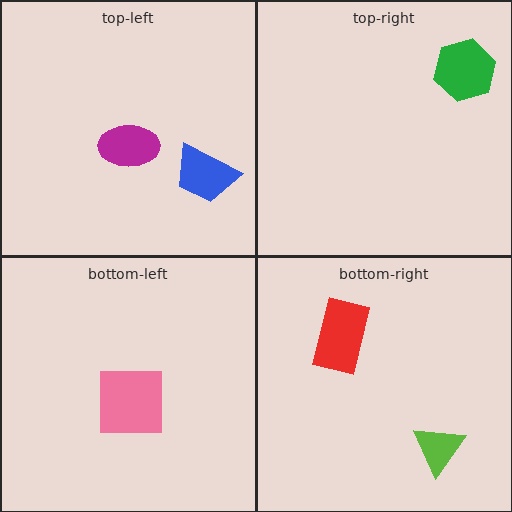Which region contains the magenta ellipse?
The top-left region.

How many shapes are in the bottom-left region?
1.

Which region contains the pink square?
The bottom-left region.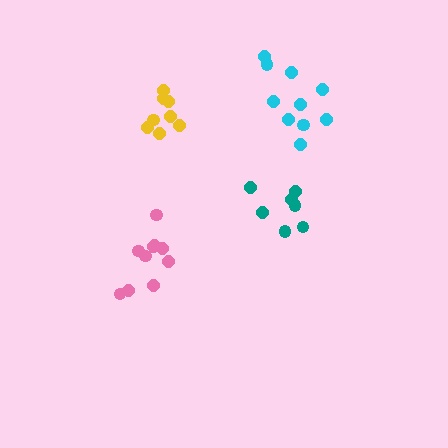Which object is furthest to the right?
The cyan cluster is rightmost.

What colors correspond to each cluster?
The clusters are colored: teal, cyan, pink, yellow.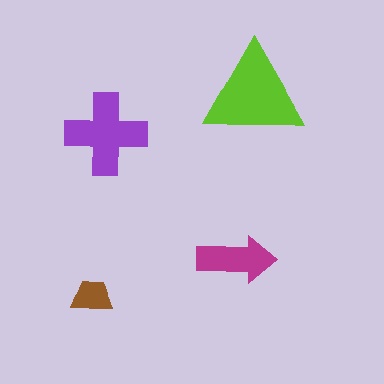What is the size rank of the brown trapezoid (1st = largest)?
4th.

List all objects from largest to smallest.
The lime triangle, the purple cross, the magenta arrow, the brown trapezoid.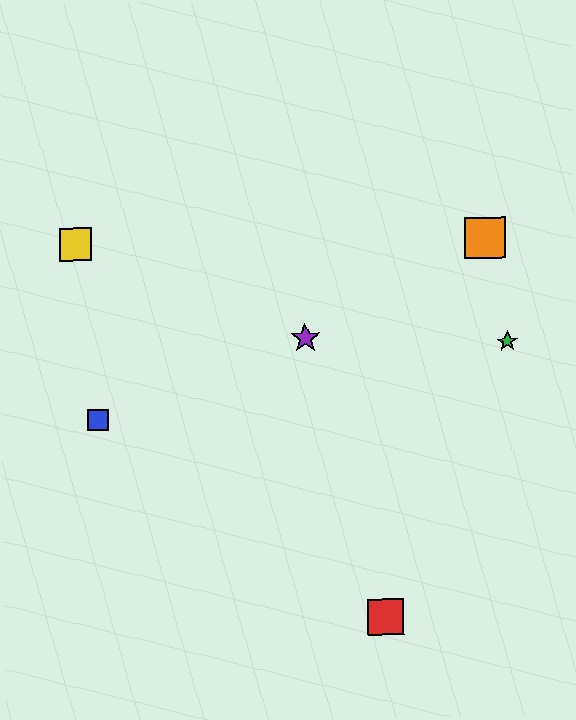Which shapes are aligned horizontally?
The yellow square, the orange square are aligned horizontally.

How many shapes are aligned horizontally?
2 shapes (the yellow square, the orange square) are aligned horizontally.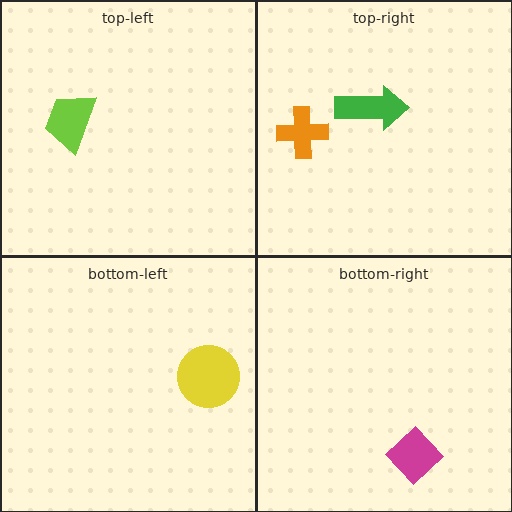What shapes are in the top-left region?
The lime trapezoid.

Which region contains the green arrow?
The top-right region.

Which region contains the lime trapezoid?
The top-left region.